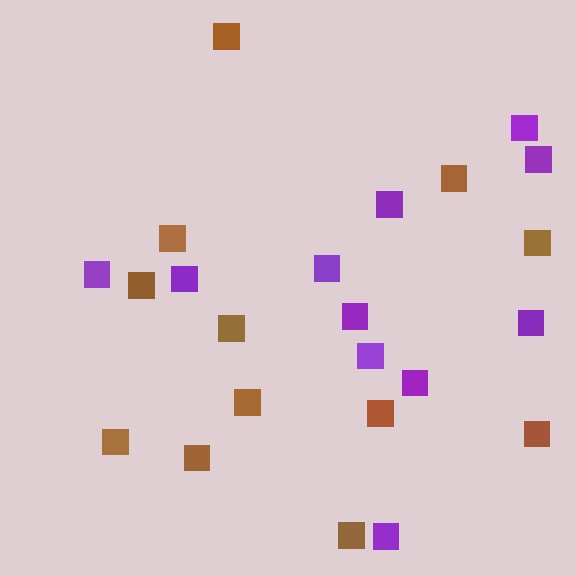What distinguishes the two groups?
There are 2 groups: one group of brown squares (12) and one group of purple squares (11).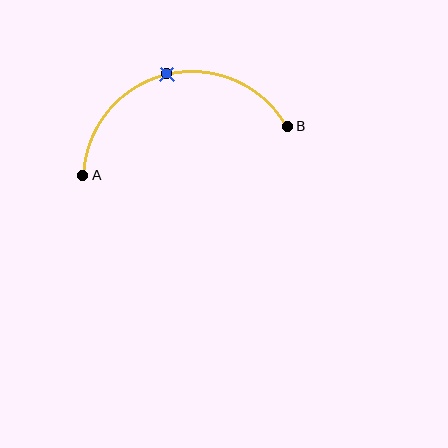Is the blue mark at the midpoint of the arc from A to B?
Yes. The blue mark lies on the arc at equal arc-length from both A and B — it is the arc midpoint.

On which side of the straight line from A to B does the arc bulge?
The arc bulges above the straight line connecting A and B.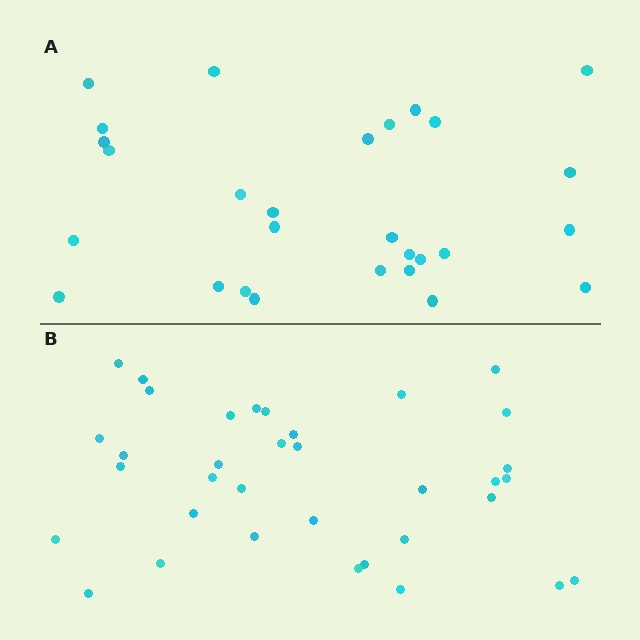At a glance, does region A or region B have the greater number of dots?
Region B (the bottom region) has more dots.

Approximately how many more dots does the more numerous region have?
Region B has roughly 8 or so more dots than region A.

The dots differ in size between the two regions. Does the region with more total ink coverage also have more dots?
No. Region A has more total ink coverage because its dots are larger, but region B actually contains more individual dots. Total area can be misleading — the number of items is what matters here.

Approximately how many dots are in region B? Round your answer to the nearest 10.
About 40 dots. (The exact count is 35, which rounds to 40.)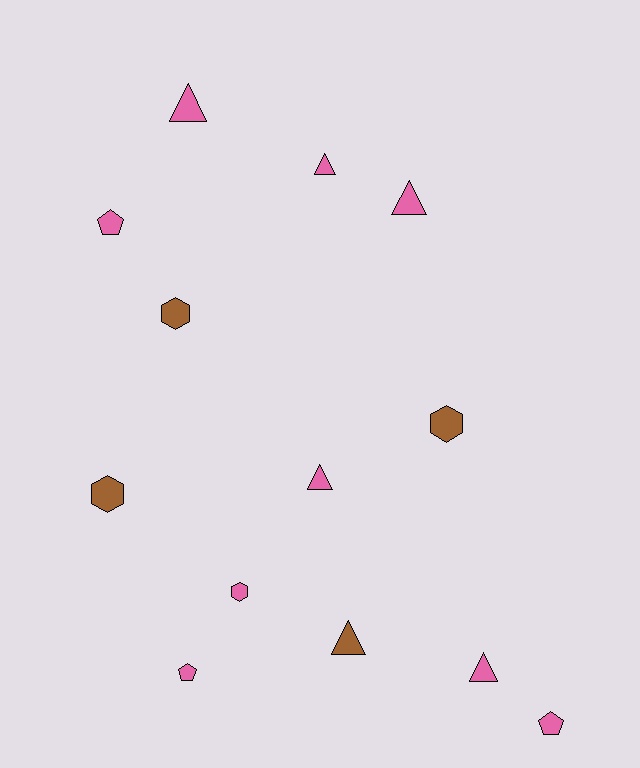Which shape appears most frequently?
Triangle, with 6 objects.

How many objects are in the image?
There are 13 objects.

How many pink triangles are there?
There are 5 pink triangles.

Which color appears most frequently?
Pink, with 9 objects.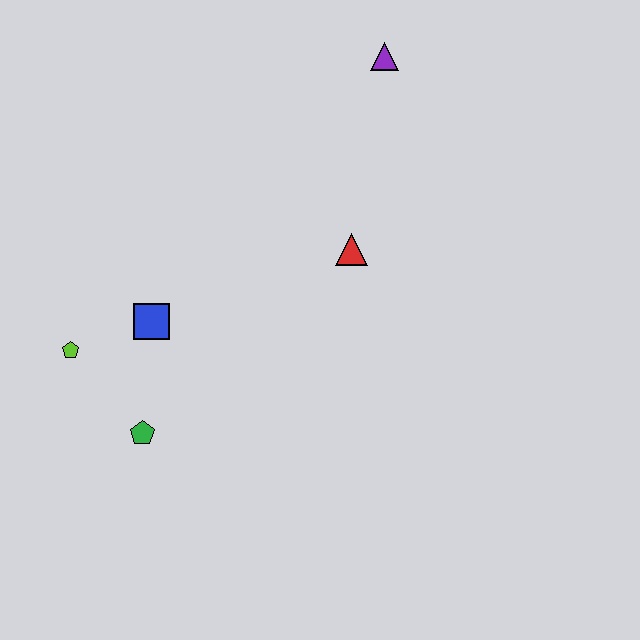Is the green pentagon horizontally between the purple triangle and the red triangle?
No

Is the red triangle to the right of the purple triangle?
No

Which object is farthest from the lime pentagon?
The purple triangle is farthest from the lime pentagon.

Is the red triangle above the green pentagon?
Yes